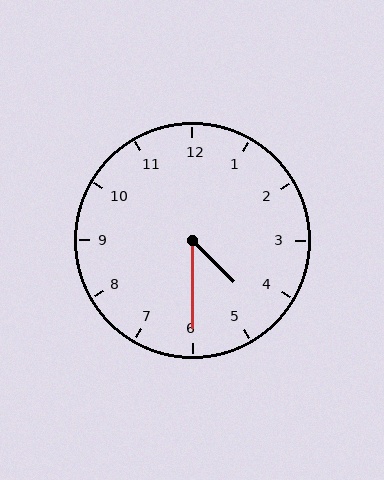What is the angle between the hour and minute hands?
Approximately 45 degrees.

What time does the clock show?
4:30.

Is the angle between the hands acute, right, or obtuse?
It is acute.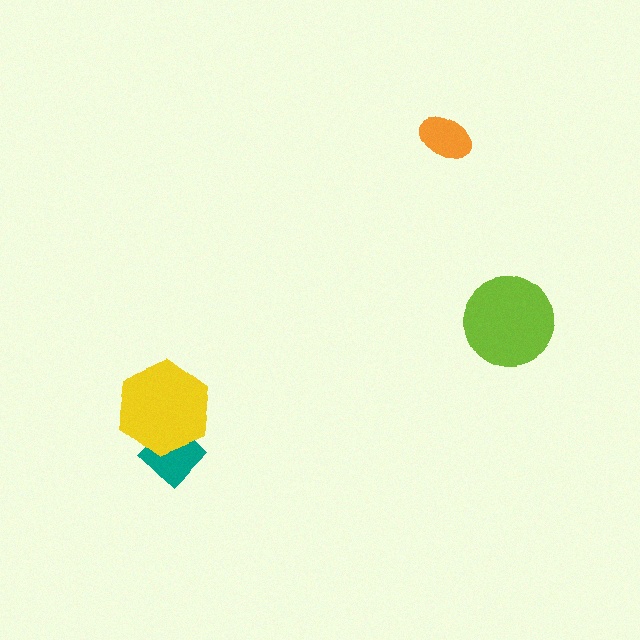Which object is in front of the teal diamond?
The yellow hexagon is in front of the teal diamond.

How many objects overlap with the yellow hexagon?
1 object overlaps with the yellow hexagon.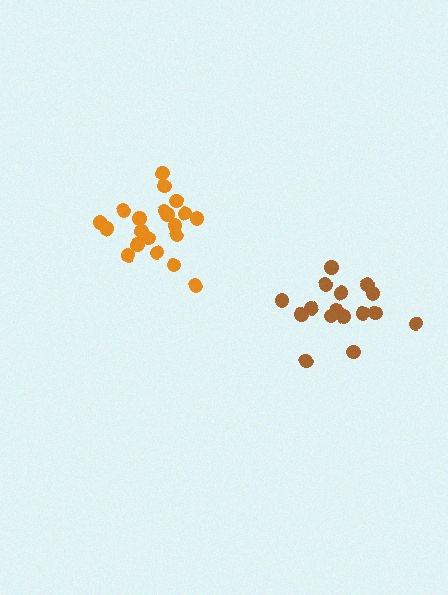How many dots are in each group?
Group 1: 20 dots, Group 2: 16 dots (36 total).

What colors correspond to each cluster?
The clusters are colored: orange, brown.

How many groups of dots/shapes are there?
There are 2 groups.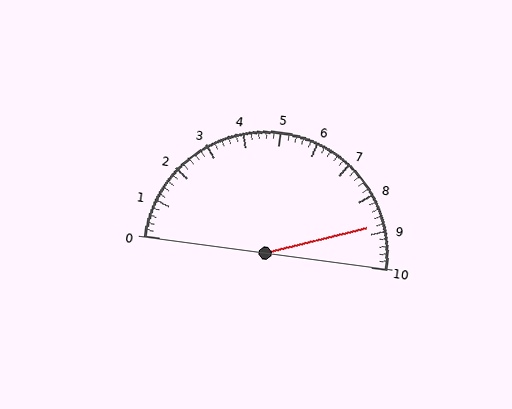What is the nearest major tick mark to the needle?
The nearest major tick mark is 9.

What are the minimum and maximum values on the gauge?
The gauge ranges from 0 to 10.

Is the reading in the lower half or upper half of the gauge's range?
The reading is in the upper half of the range (0 to 10).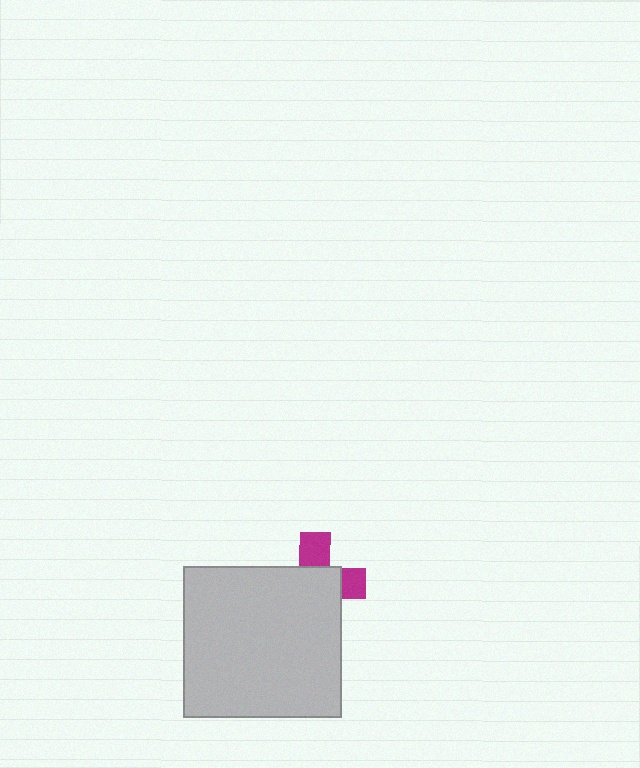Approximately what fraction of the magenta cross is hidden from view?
Roughly 66% of the magenta cross is hidden behind the light gray rectangle.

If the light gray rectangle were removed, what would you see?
You would see the complete magenta cross.